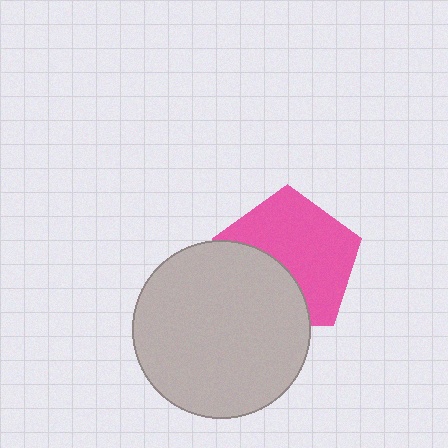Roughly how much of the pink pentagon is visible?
About half of it is visible (roughly 63%).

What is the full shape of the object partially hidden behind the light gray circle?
The partially hidden object is a pink pentagon.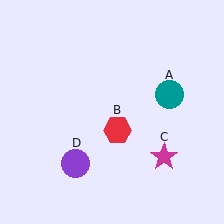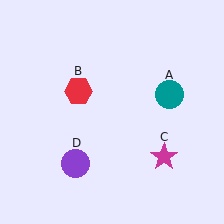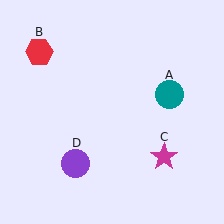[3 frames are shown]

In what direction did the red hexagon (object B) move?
The red hexagon (object B) moved up and to the left.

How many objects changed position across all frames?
1 object changed position: red hexagon (object B).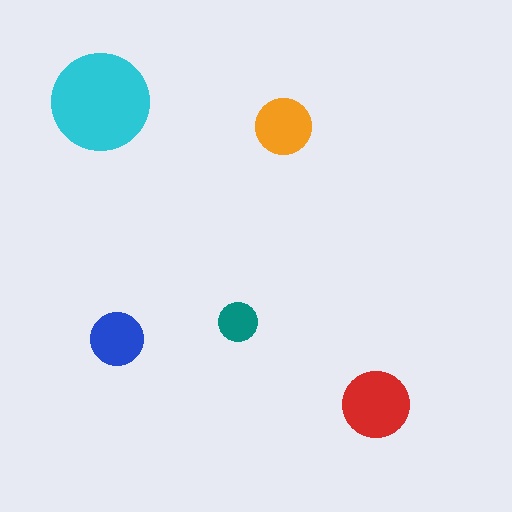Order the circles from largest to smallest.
the cyan one, the red one, the orange one, the blue one, the teal one.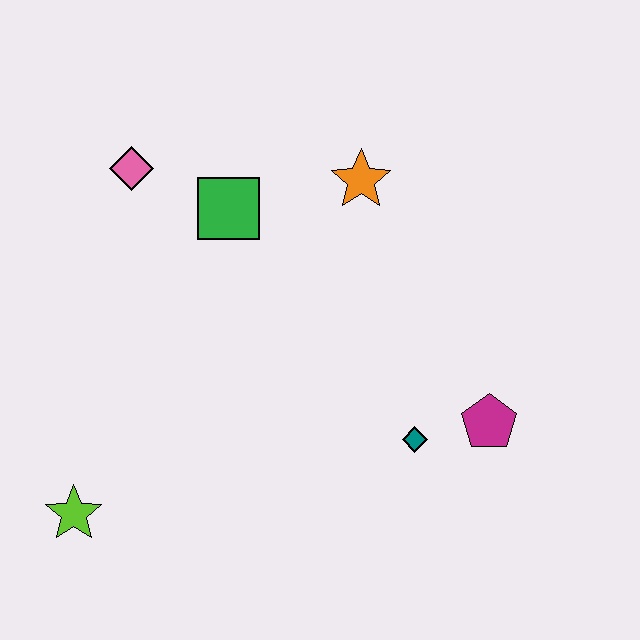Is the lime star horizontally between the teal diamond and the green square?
No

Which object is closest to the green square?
The pink diamond is closest to the green square.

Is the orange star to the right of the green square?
Yes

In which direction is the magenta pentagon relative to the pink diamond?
The magenta pentagon is to the right of the pink diamond.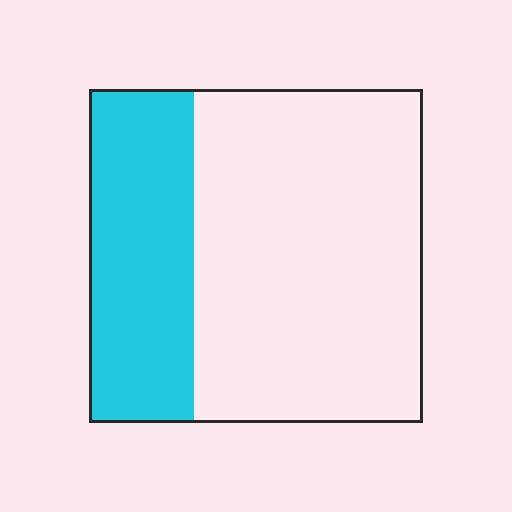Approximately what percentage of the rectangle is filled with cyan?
Approximately 30%.